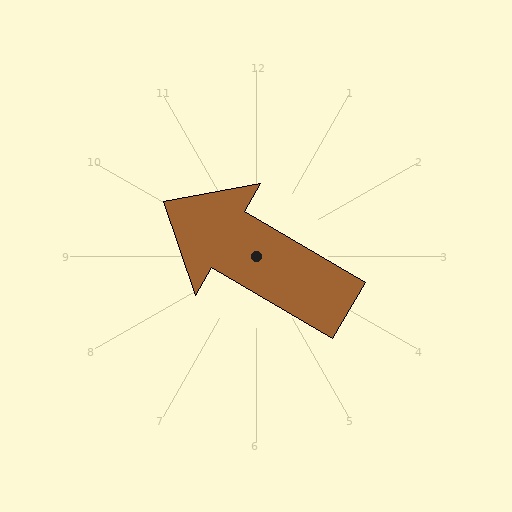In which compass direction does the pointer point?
Northwest.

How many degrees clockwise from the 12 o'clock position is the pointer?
Approximately 300 degrees.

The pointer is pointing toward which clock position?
Roughly 10 o'clock.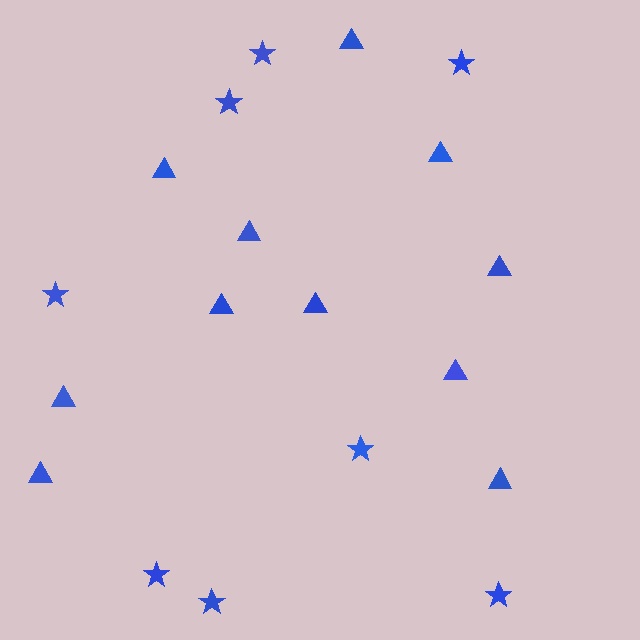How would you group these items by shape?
There are 2 groups: one group of triangles (11) and one group of stars (8).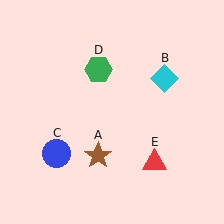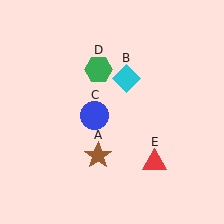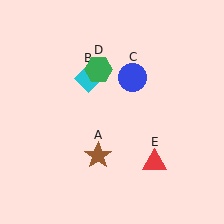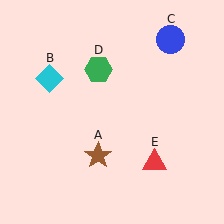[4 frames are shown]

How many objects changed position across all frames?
2 objects changed position: cyan diamond (object B), blue circle (object C).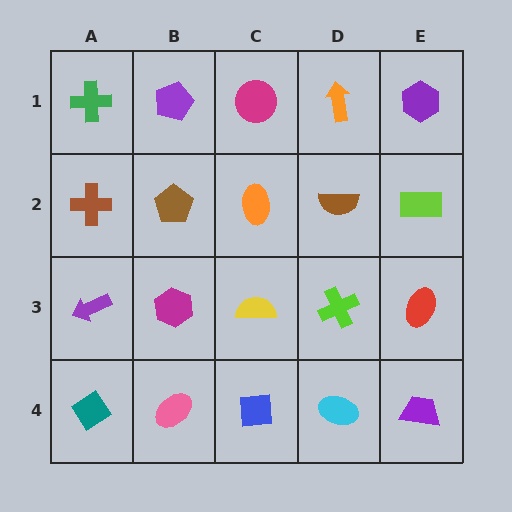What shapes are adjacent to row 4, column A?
A purple arrow (row 3, column A), a pink ellipse (row 4, column B).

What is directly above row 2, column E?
A purple hexagon.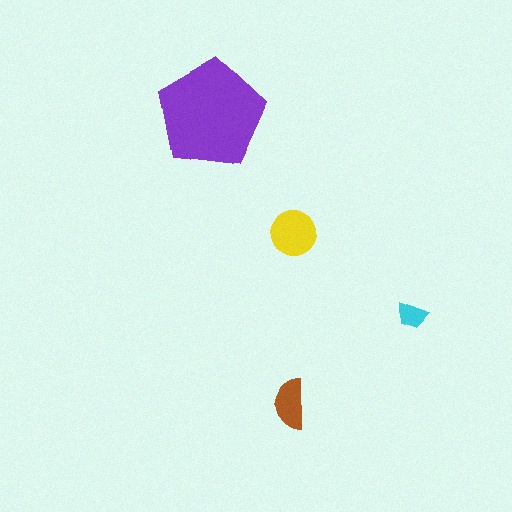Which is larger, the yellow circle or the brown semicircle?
The yellow circle.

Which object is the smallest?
The cyan trapezoid.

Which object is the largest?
The purple pentagon.